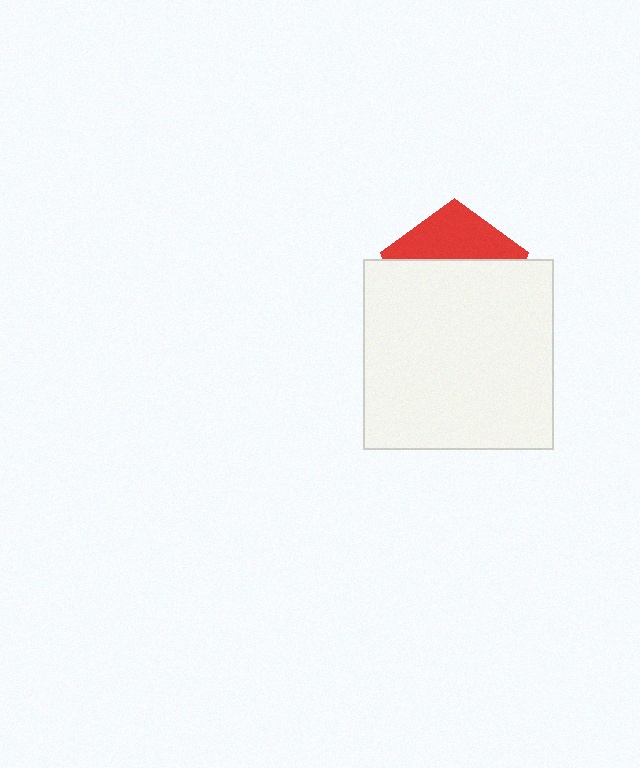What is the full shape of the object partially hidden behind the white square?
The partially hidden object is a red pentagon.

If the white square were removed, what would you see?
You would see the complete red pentagon.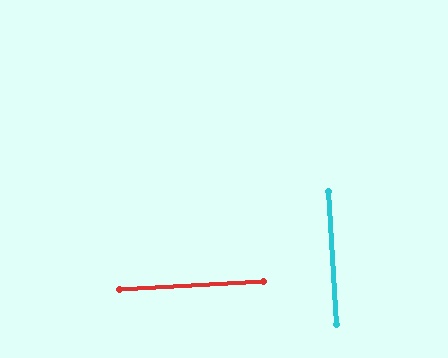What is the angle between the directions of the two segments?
Approximately 90 degrees.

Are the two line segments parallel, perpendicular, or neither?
Perpendicular — they meet at approximately 90°.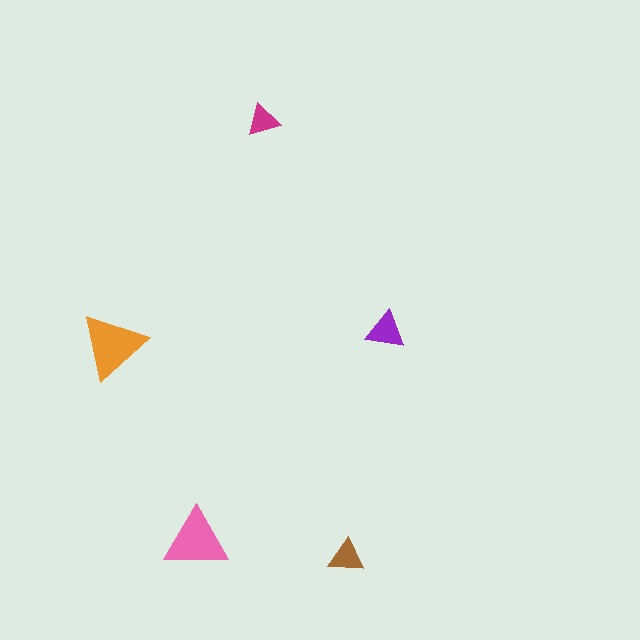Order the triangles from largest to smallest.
the orange one, the pink one, the purple one, the brown one, the magenta one.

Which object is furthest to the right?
The purple triangle is rightmost.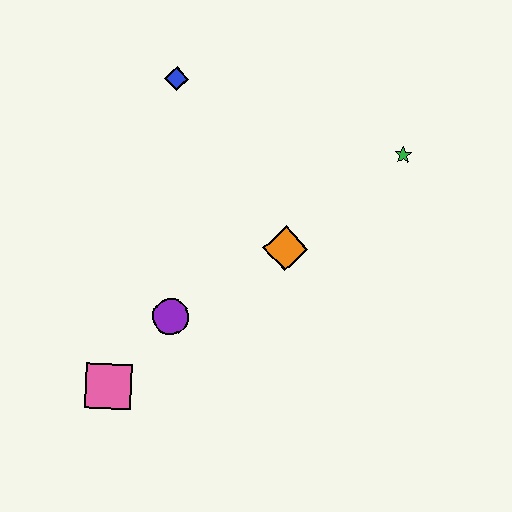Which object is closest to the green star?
The orange diamond is closest to the green star.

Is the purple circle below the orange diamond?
Yes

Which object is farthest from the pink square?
The green star is farthest from the pink square.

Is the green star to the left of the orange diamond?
No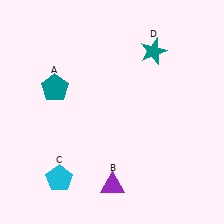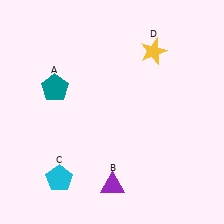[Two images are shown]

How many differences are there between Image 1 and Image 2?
There is 1 difference between the two images.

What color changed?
The star (D) changed from teal in Image 1 to yellow in Image 2.